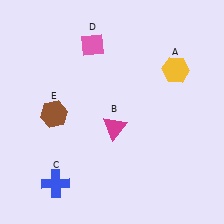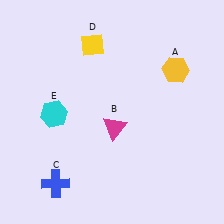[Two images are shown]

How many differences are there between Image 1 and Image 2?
There are 2 differences between the two images.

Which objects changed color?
D changed from pink to yellow. E changed from brown to cyan.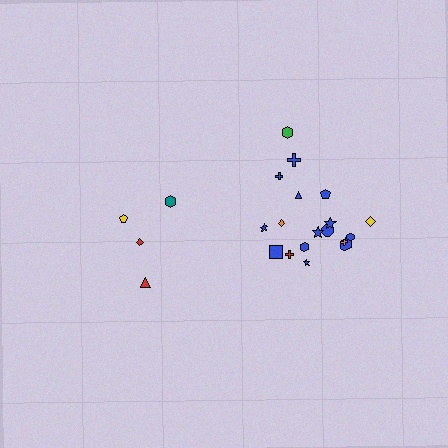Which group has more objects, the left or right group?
The right group.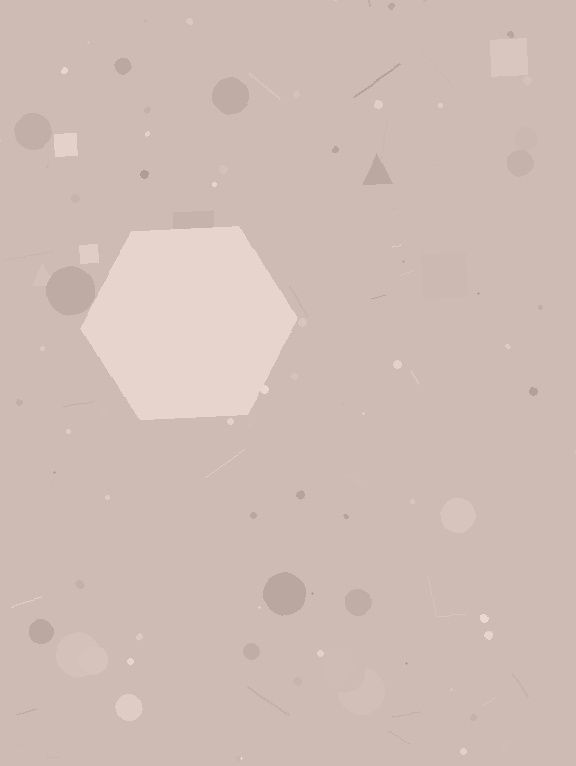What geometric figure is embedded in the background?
A hexagon is embedded in the background.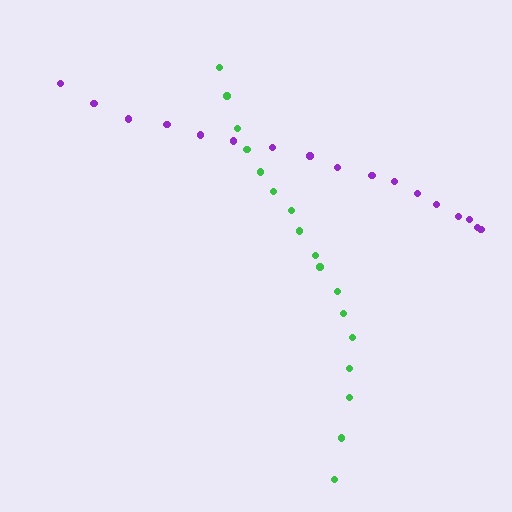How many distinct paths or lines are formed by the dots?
There are 2 distinct paths.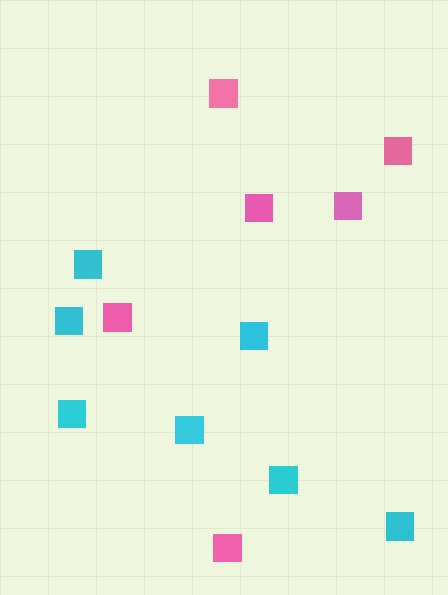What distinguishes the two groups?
There are 2 groups: one group of cyan squares (7) and one group of pink squares (6).